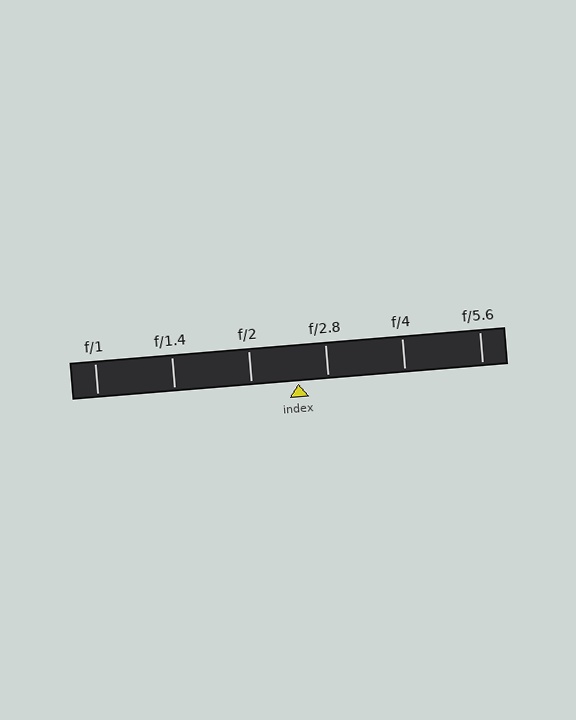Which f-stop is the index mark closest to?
The index mark is closest to f/2.8.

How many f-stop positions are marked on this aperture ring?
There are 6 f-stop positions marked.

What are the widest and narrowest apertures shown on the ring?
The widest aperture shown is f/1 and the narrowest is f/5.6.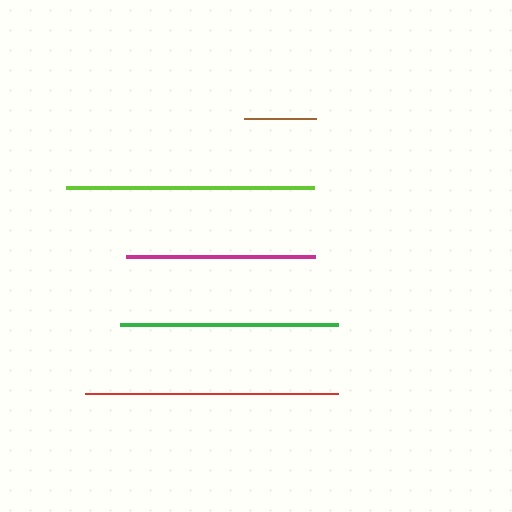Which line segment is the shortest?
The brown line is the shortest at approximately 72 pixels.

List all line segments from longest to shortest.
From longest to shortest: red, lime, green, magenta, brown.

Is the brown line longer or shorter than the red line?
The red line is longer than the brown line.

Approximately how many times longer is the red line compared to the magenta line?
The red line is approximately 1.3 times the length of the magenta line.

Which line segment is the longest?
The red line is the longest at approximately 252 pixels.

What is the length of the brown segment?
The brown segment is approximately 72 pixels long.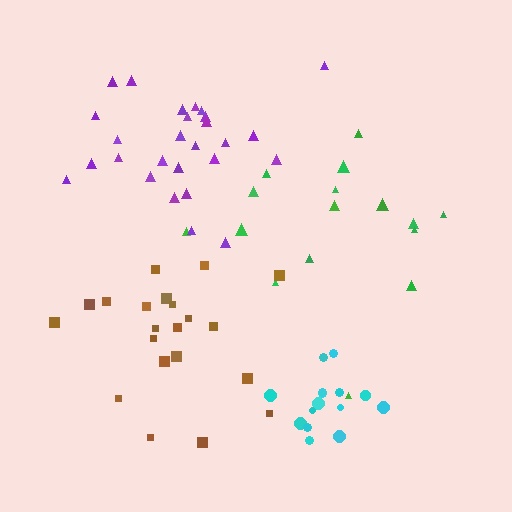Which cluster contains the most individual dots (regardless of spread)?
Purple (27).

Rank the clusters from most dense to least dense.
cyan, purple, brown, green.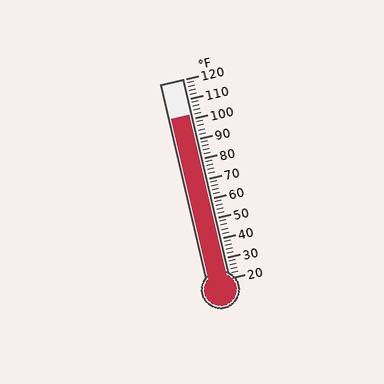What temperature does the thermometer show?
The thermometer shows approximately 102°F.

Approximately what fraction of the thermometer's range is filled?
The thermometer is filled to approximately 80% of its range.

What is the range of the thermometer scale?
The thermometer scale ranges from 20°F to 120°F.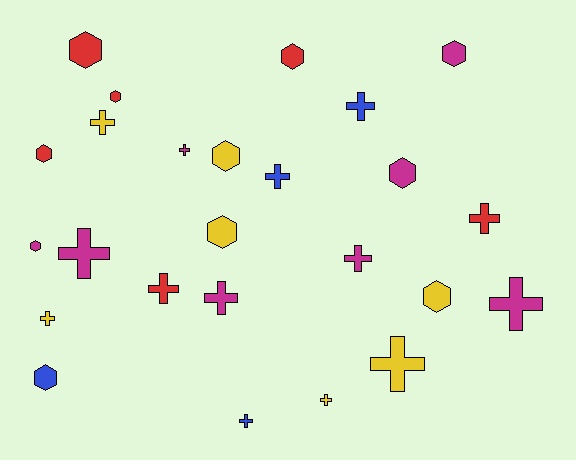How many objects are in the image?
There are 25 objects.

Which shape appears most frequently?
Cross, with 14 objects.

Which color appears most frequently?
Magenta, with 8 objects.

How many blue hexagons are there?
There is 1 blue hexagon.